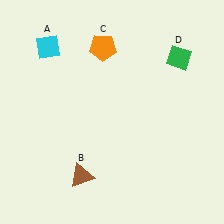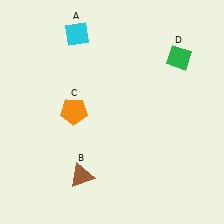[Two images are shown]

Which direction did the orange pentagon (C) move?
The orange pentagon (C) moved down.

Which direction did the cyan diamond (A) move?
The cyan diamond (A) moved right.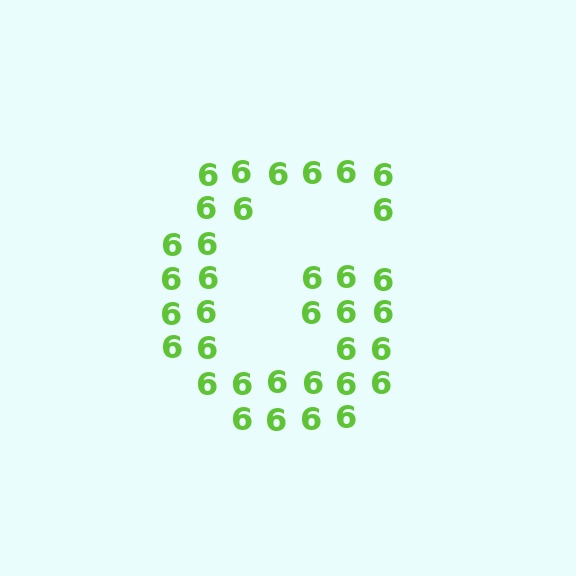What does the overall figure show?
The overall figure shows the letter G.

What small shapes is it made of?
It is made of small digit 6's.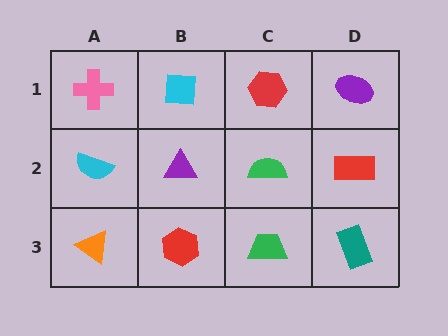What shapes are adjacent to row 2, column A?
A pink cross (row 1, column A), an orange triangle (row 3, column A), a purple triangle (row 2, column B).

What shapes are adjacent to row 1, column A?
A cyan semicircle (row 2, column A), a cyan square (row 1, column B).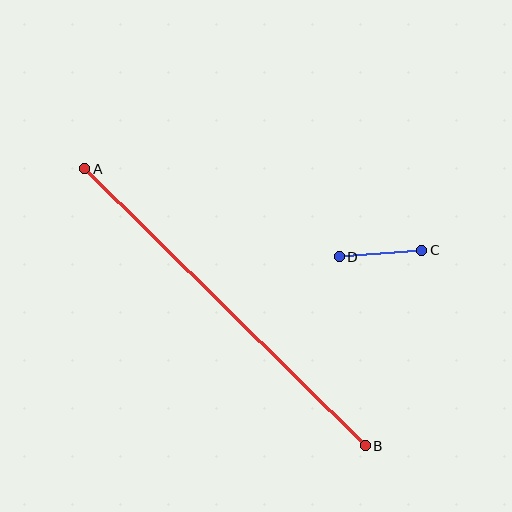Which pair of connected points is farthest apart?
Points A and B are farthest apart.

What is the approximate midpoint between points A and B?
The midpoint is at approximately (225, 307) pixels.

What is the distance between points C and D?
The distance is approximately 83 pixels.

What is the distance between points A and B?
The distance is approximately 394 pixels.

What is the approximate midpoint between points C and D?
The midpoint is at approximately (381, 254) pixels.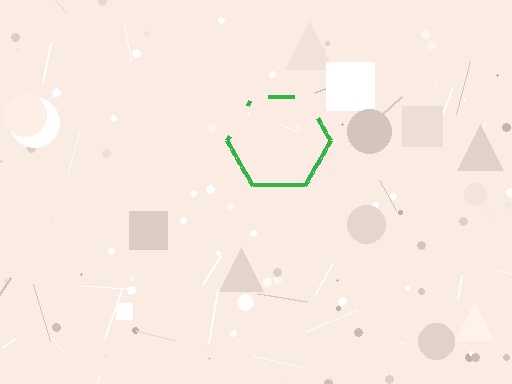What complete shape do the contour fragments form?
The contour fragments form a hexagon.